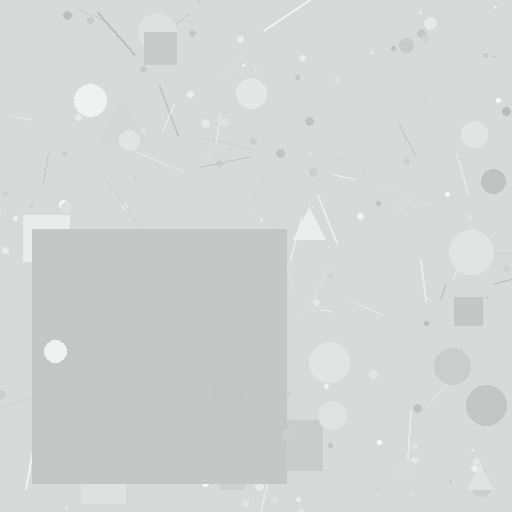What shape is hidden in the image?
A square is hidden in the image.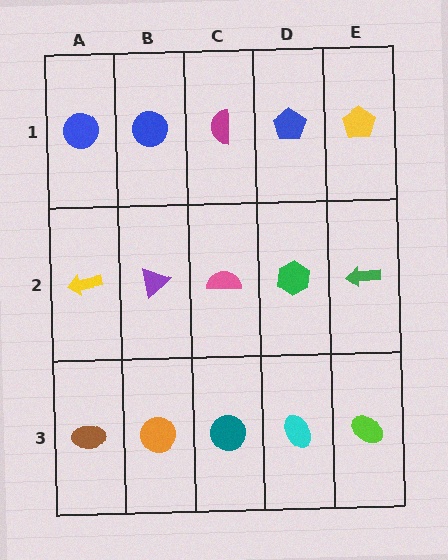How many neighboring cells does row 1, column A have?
2.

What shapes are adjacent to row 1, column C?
A pink semicircle (row 2, column C), a blue circle (row 1, column B), a blue pentagon (row 1, column D).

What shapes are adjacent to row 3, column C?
A pink semicircle (row 2, column C), an orange circle (row 3, column B), a cyan ellipse (row 3, column D).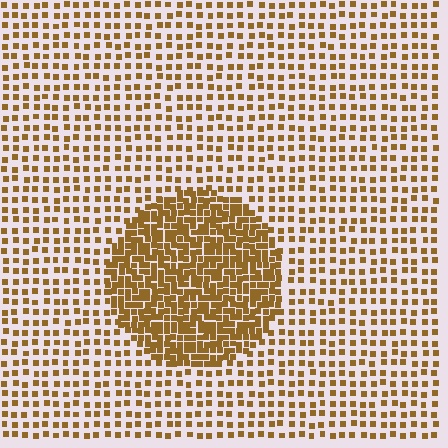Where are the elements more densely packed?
The elements are more densely packed inside the circle boundary.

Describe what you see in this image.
The image contains small brown elements arranged at two different densities. A circle-shaped region is visible where the elements are more densely packed than the surrounding area.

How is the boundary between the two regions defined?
The boundary is defined by a change in element density (approximately 2.4x ratio). All elements are the same color, size, and shape.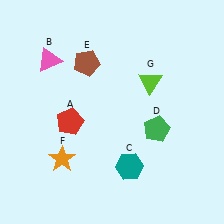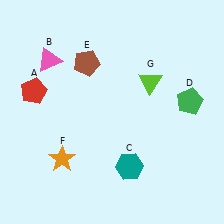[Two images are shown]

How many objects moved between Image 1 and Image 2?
2 objects moved between the two images.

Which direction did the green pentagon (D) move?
The green pentagon (D) moved right.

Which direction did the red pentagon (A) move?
The red pentagon (A) moved left.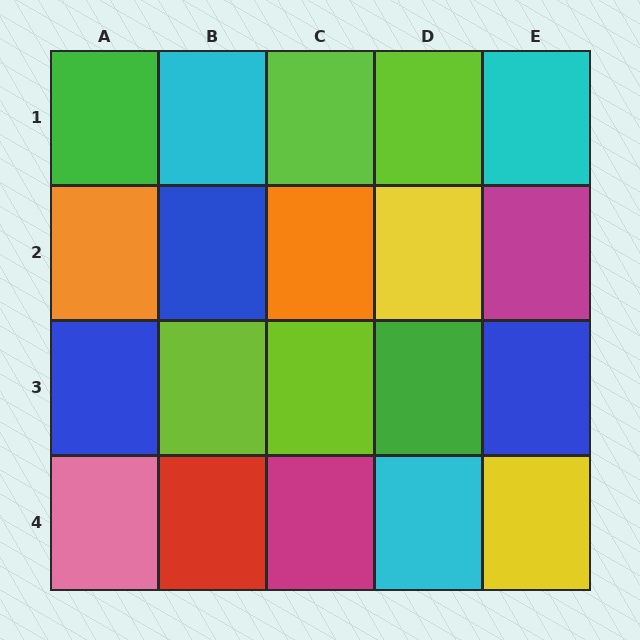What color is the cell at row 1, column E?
Cyan.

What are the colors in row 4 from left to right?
Pink, red, magenta, cyan, yellow.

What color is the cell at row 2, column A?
Orange.